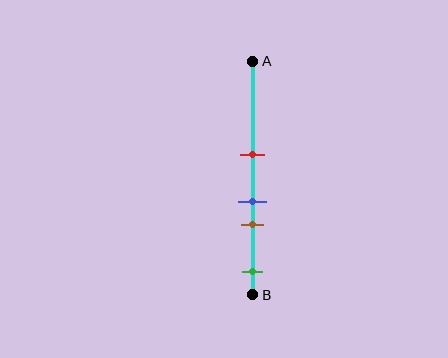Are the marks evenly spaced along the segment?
No, the marks are not evenly spaced.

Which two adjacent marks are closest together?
The blue and brown marks are the closest adjacent pair.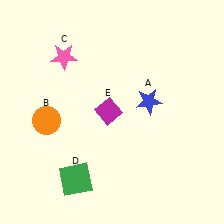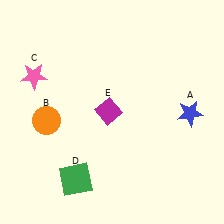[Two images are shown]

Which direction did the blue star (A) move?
The blue star (A) moved right.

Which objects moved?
The objects that moved are: the blue star (A), the pink star (C).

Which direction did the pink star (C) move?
The pink star (C) moved left.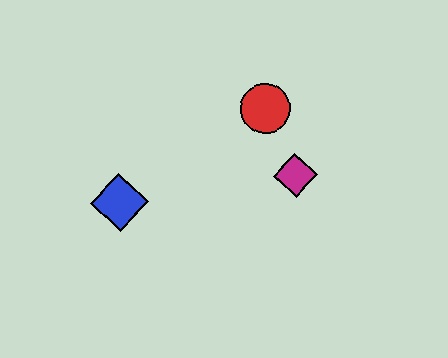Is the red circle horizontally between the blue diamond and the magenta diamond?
Yes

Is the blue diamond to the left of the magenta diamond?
Yes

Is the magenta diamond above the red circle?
No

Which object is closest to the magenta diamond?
The red circle is closest to the magenta diamond.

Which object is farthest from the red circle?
The blue diamond is farthest from the red circle.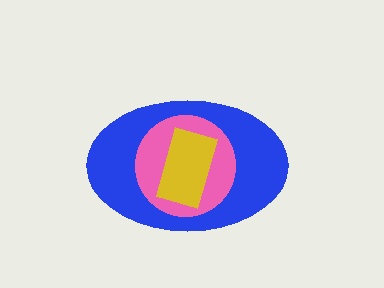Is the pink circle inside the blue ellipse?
Yes.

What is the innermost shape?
The yellow rectangle.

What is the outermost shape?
The blue ellipse.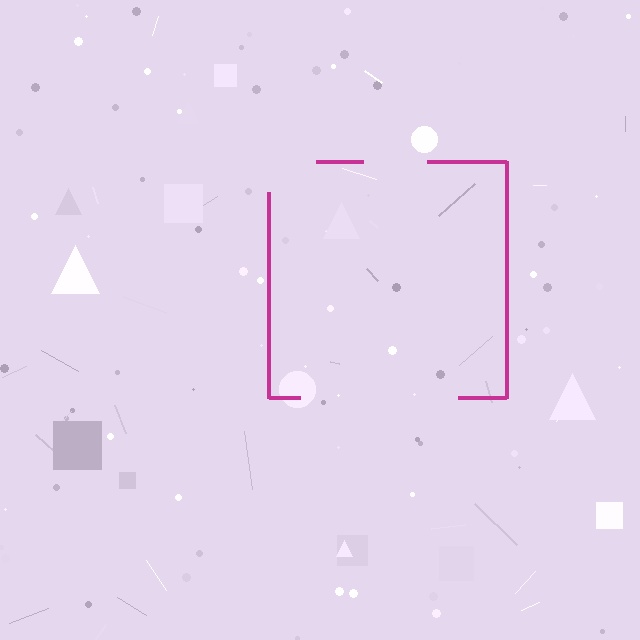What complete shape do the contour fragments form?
The contour fragments form a square.